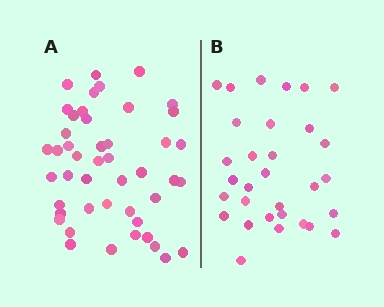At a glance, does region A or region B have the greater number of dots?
Region A (the left region) has more dots.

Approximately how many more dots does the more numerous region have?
Region A has approximately 15 more dots than region B.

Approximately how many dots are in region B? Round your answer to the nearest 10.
About 30 dots. (The exact count is 31, which rounds to 30.)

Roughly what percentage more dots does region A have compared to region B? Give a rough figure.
About 50% more.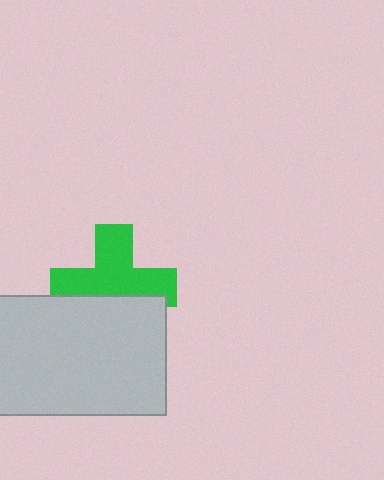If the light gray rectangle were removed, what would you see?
You would see the complete green cross.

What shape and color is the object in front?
The object in front is a light gray rectangle.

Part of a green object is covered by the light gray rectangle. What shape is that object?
It is a cross.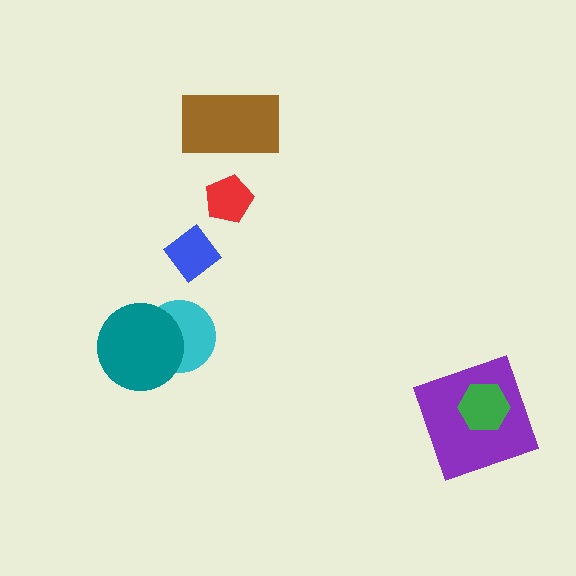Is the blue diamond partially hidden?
No, no other shape covers it.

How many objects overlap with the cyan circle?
1 object overlaps with the cyan circle.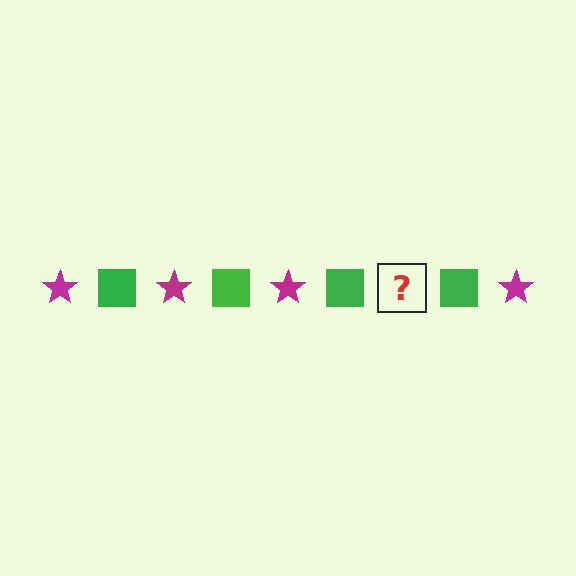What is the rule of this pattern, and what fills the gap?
The rule is that the pattern alternates between magenta star and green square. The gap should be filled with a magenta star.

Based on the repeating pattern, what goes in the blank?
The blank should be a magenta star.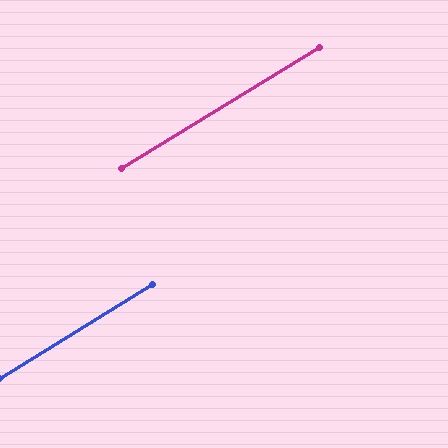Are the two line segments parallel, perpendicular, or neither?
Parallel — their directions differ by only 0.4°.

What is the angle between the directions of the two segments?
Approximately 0 degrees.